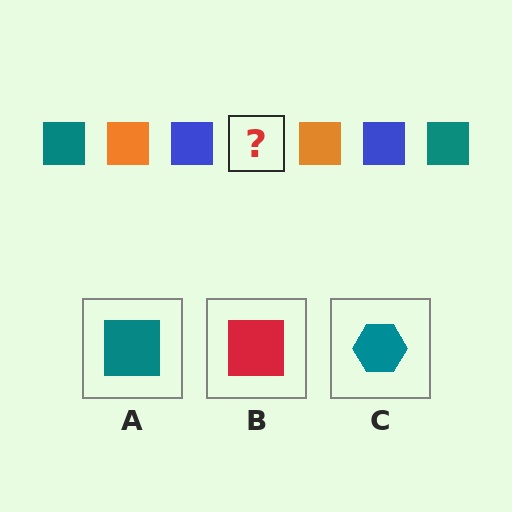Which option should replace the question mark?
Option A.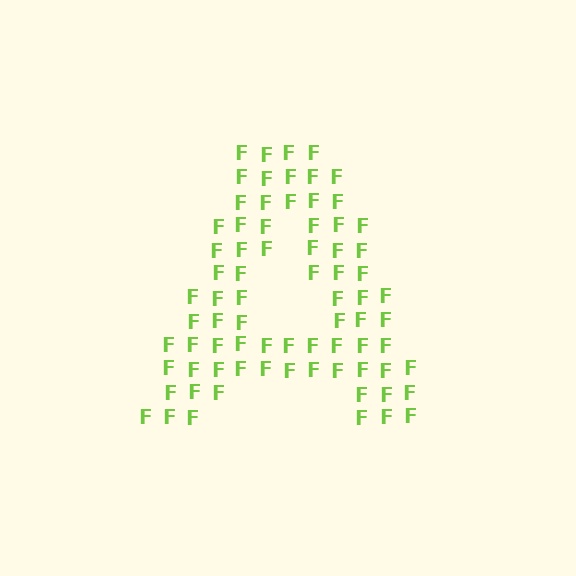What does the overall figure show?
The overall figure shows the letter A.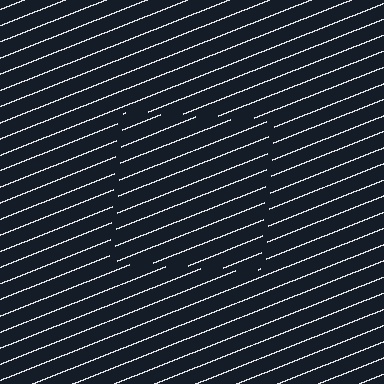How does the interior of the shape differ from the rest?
The interior of the shape contains the same grating, shifted by half a period — the contour is defined by the phase discontinuity where line-ends from the inner and outer gratings abut.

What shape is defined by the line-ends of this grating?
An illusory square. The interior of the shape contains the same grating, shifted by half a period — the contour is defined by the phase discontinuity where line-ends from the inner and outer gratings abut.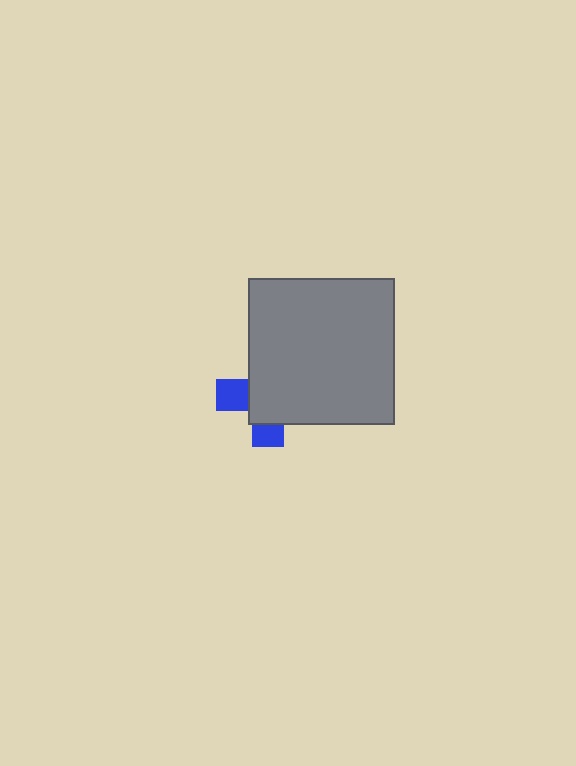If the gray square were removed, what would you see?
You would see the complete blue cross.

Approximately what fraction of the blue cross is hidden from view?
Roughly 69% of the blue cross is hidden behind the gray square.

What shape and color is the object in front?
The object in front is a gray square.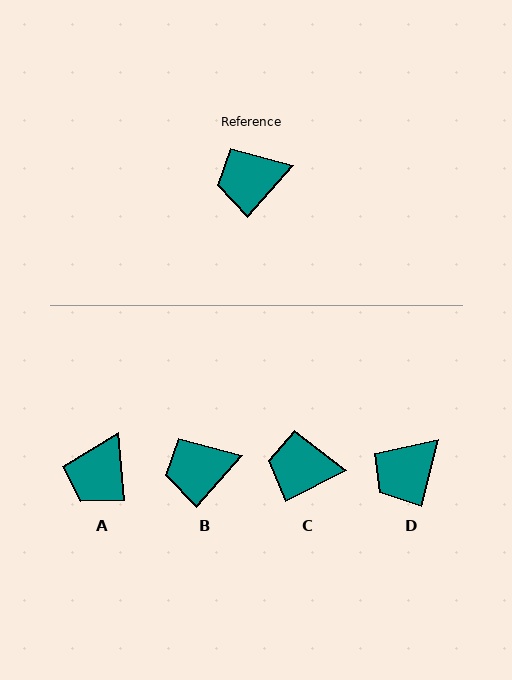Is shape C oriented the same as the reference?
No, it is off by about 22 degrees.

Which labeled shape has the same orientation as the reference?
B.